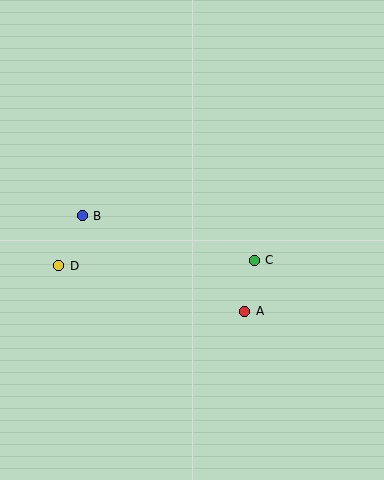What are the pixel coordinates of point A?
Point A is at (245, 311).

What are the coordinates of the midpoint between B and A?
The midpoint between B and A is at (163, 263).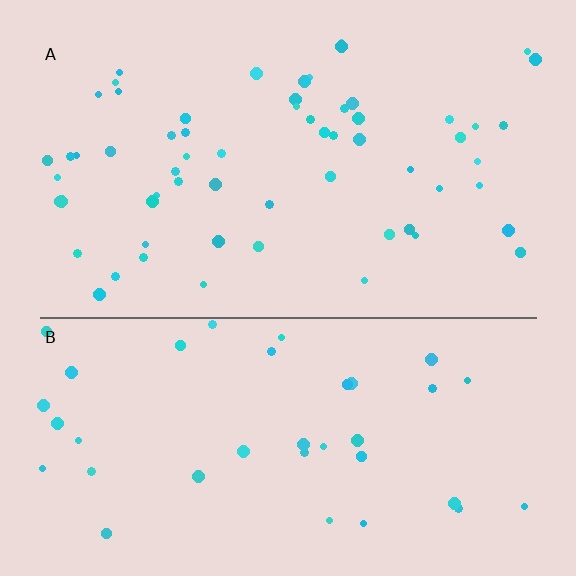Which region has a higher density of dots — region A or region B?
A (the top).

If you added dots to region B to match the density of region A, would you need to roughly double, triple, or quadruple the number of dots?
Approximately double.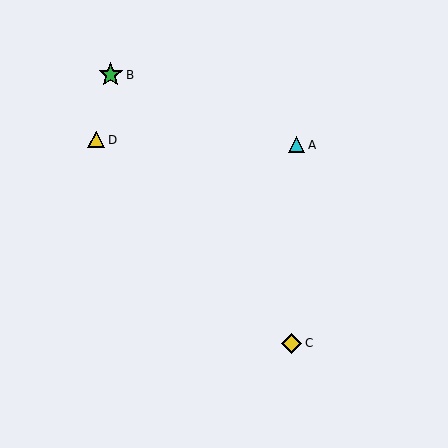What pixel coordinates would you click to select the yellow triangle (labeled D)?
Click at (96, 140) to select the yellow triangle D.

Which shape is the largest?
The green star (labeled B) is the largest.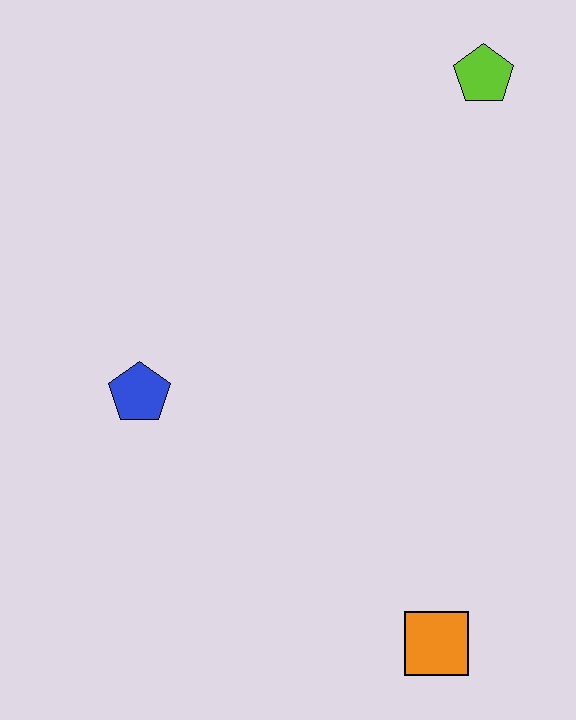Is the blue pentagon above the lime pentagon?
No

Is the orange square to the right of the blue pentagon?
Yes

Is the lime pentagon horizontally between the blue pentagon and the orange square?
No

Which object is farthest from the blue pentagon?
The lime pentagon is farthest from the blue pentagon.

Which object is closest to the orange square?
The blue pentagon is closest to the orange square.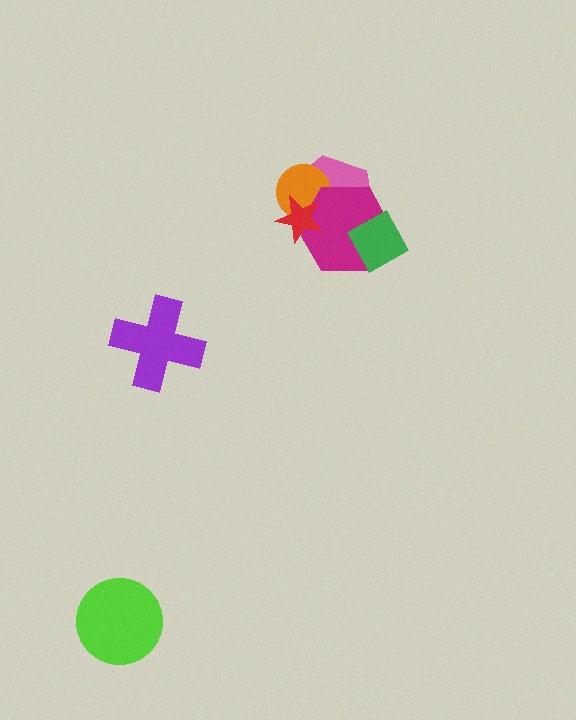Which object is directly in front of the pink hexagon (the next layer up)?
The orange circle is directly in front of the pink hexagon.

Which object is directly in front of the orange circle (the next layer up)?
The magenta hexagon is directly in front of the orange circle.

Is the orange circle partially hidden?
Yes, it is partially covered by another shape.